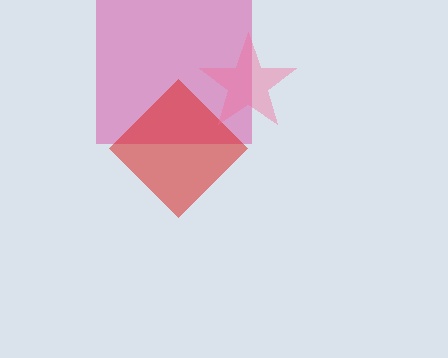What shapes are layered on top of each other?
The layered shapes are: a magenta square, a red diamond, a pink star.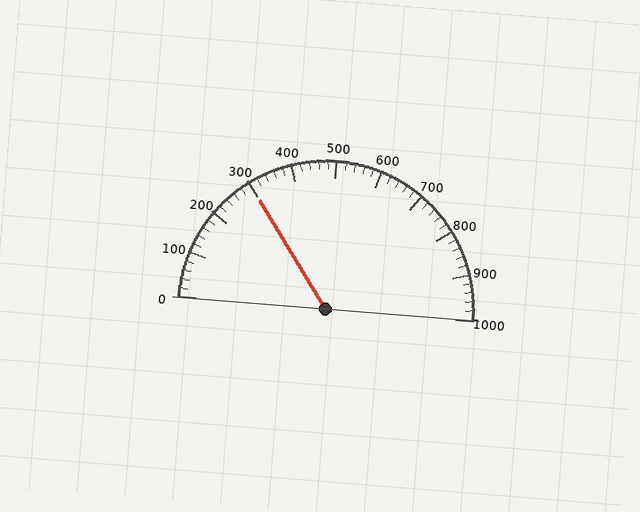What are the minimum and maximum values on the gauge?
The gauge ranges from 0 to 1000.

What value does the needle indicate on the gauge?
The needle indicates approximately 300.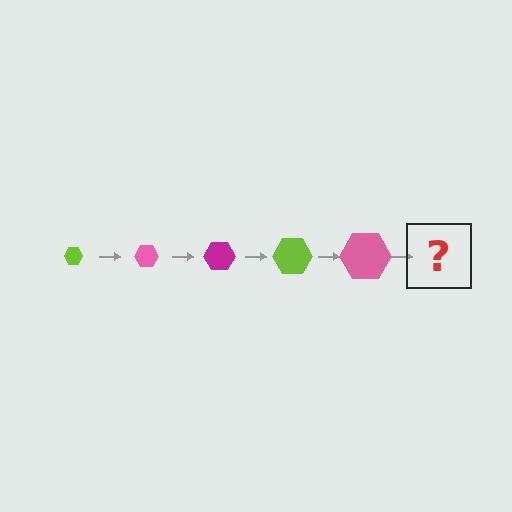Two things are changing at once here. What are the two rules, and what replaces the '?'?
The two rules are that the hexagon grows larger each step and the color cycles through lime, pink, and magenta. The '?' should be a magenta hexagon, larger than the previous one.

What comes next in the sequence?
The next element should be a magenta hexagon, larger than the previous one.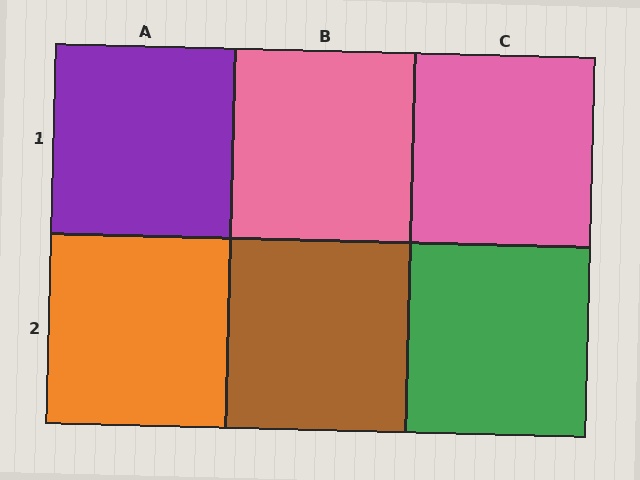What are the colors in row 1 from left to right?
Purple, pink, pink.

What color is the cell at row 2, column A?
Orange.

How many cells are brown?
1 cell is brown.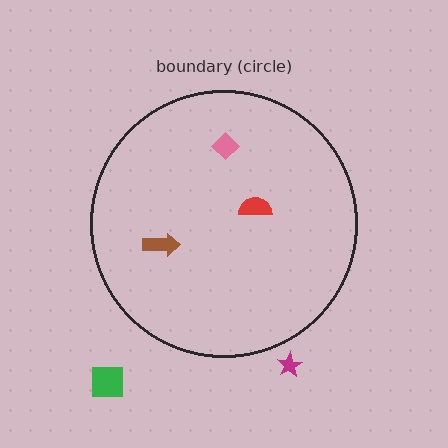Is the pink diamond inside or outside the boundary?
Inside.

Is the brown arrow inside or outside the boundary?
Inside.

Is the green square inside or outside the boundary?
Outside.